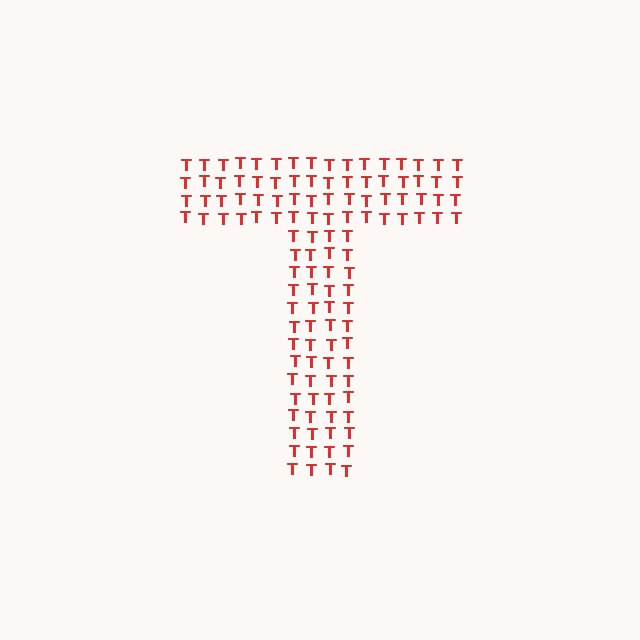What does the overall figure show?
The overall figure shows the letter T.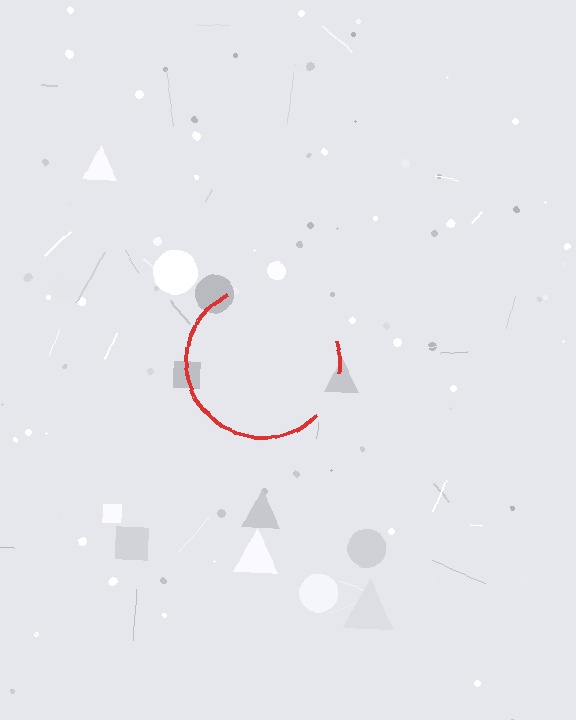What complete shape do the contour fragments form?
The contour fragments form a circle.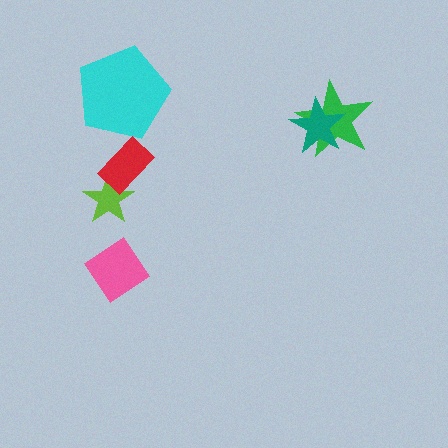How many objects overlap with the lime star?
1 object overlaps with the lime star.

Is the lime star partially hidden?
Yes, it is partially covered by another shape.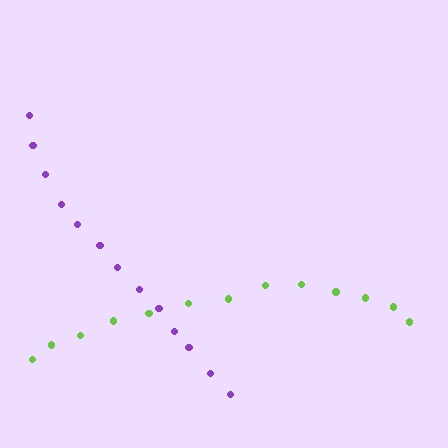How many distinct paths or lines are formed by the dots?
There are 2 distinct paths.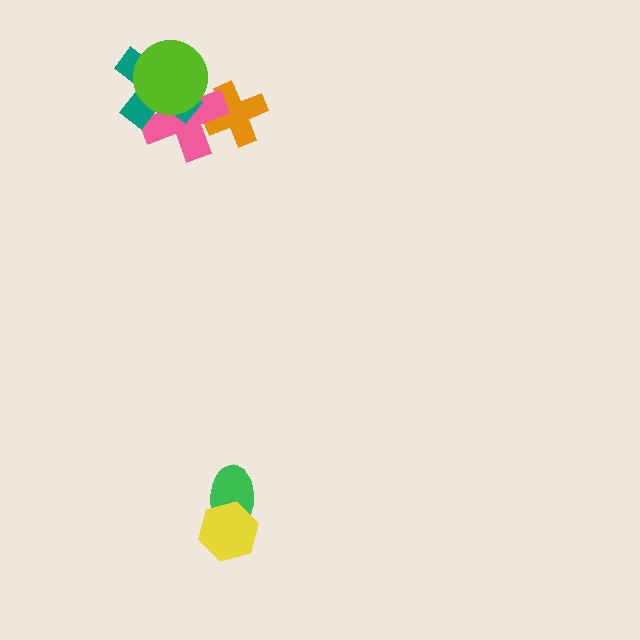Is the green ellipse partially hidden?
Yes, it is partially covered by another shape.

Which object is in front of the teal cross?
The lime circle is in front of the teal cross.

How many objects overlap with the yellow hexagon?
1 object overlaps with the yellow hexagon.